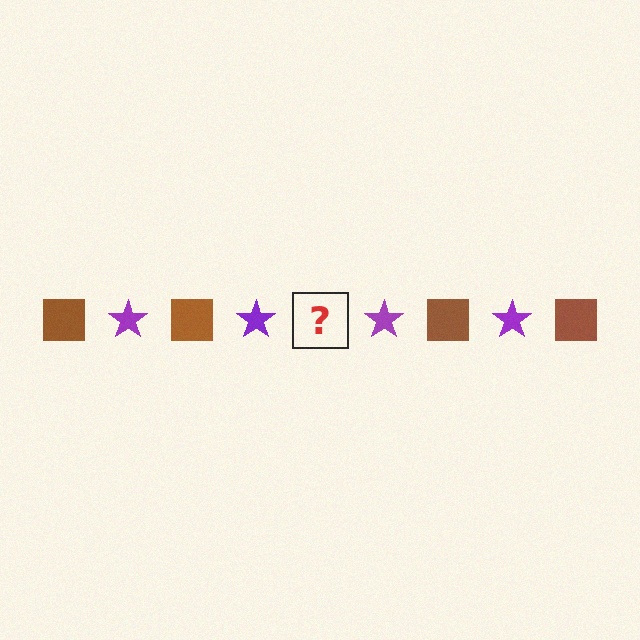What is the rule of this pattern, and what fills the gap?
The rule is that the pattern alternates between brown square and purple star. The gap should be filled with a brown square.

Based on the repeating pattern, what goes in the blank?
The blank should be a brown square.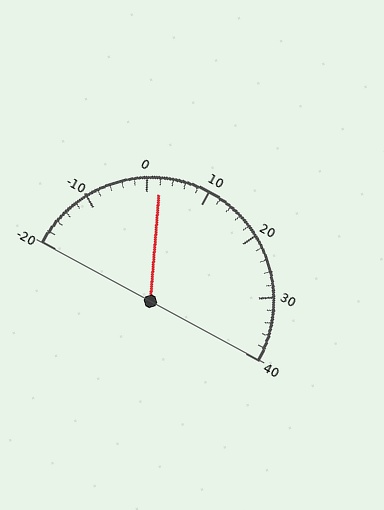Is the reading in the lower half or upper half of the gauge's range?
The reading is in the lower half of the range (-20 to 40).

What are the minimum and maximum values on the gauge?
The gauge ranges from -20 to 40.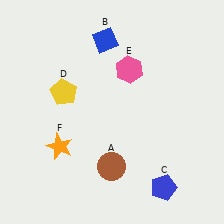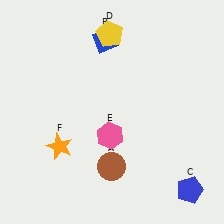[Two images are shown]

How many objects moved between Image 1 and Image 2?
3 objects moved between the two images.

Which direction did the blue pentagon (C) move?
The blue pentagon (C) moved right.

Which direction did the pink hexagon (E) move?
The pink hexagon (E) moved down.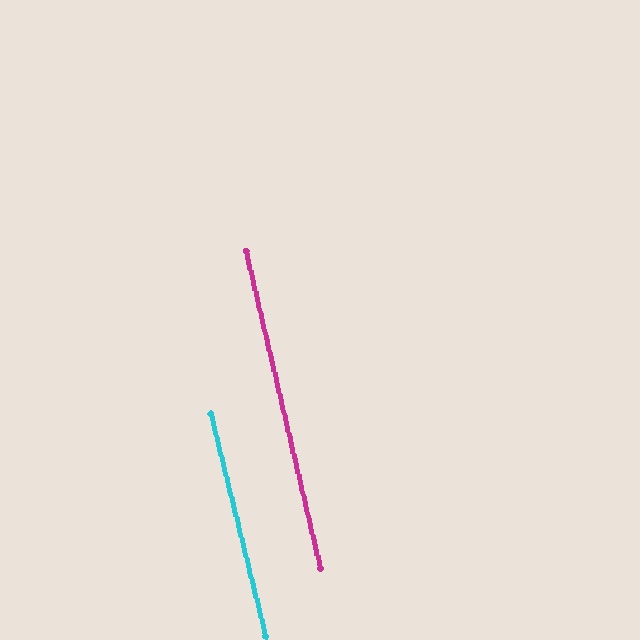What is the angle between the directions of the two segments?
Approximately 1 degree.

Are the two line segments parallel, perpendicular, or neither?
Parallel — their directions differ by only 0.9°.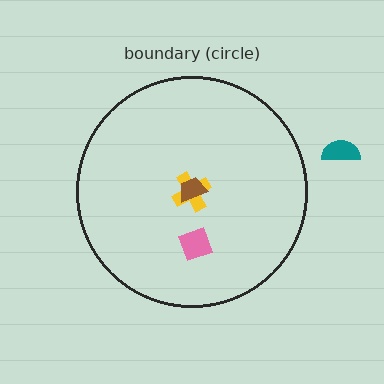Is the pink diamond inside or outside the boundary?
Inside.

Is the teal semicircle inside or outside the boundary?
Outside.